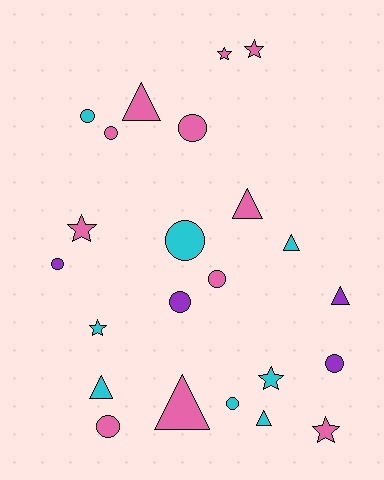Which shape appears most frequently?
Circle, with 10 objects.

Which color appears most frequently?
Pink, with 11 objects.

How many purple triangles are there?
There is 1 purple triangle.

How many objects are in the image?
There are 23 objects.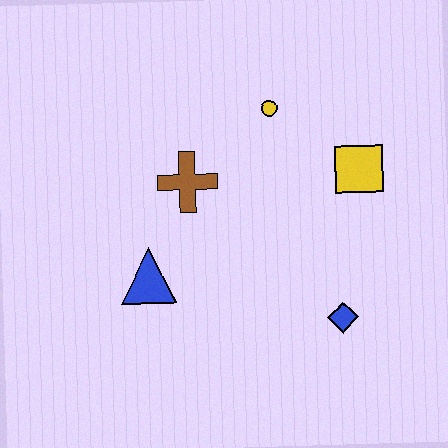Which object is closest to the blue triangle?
The brown cross is closest to the blue triangle.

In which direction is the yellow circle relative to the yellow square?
The yellow circle is to the left of the yellow square.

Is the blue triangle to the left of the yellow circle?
Yes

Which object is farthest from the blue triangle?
The yellow square is farthest from the blue triangle.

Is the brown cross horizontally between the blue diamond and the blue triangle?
Yes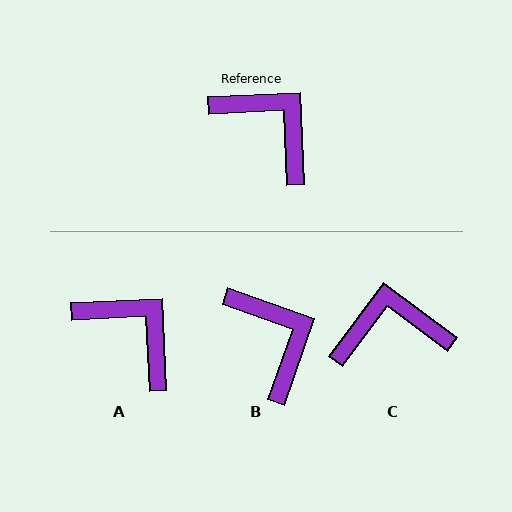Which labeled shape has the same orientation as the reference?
A.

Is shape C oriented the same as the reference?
No, it is off by about 51 degrees.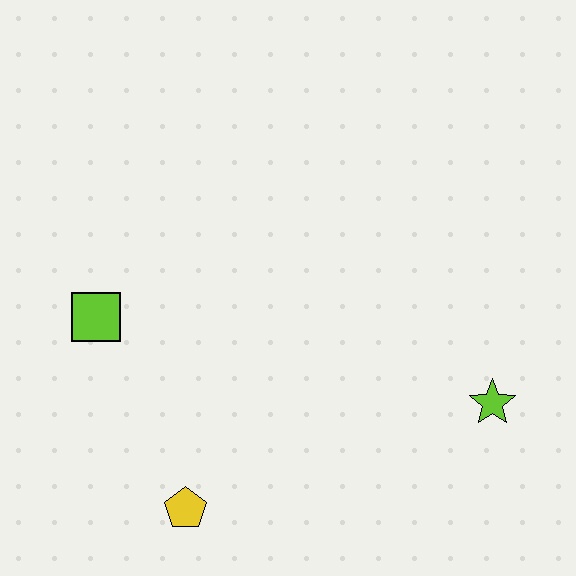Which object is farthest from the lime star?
The lime square is farthest from the lime star.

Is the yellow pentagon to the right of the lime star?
No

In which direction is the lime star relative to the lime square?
The lime star is to the right of the lime square.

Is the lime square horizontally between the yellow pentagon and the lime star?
No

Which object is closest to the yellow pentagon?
The lime square is closest to the yellow pentagon.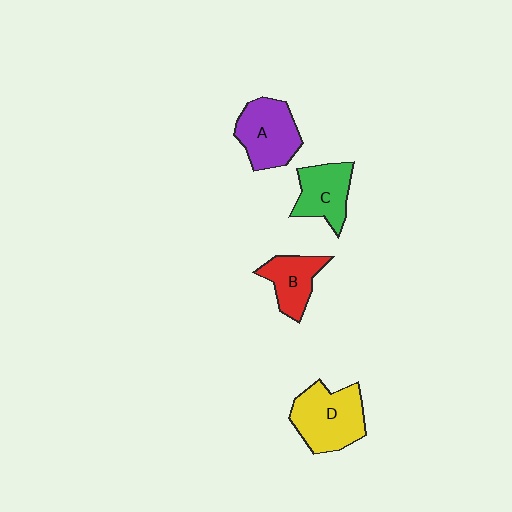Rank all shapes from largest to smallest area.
From largest to smallest: D (yellow), A (purple), C (green), B (red).